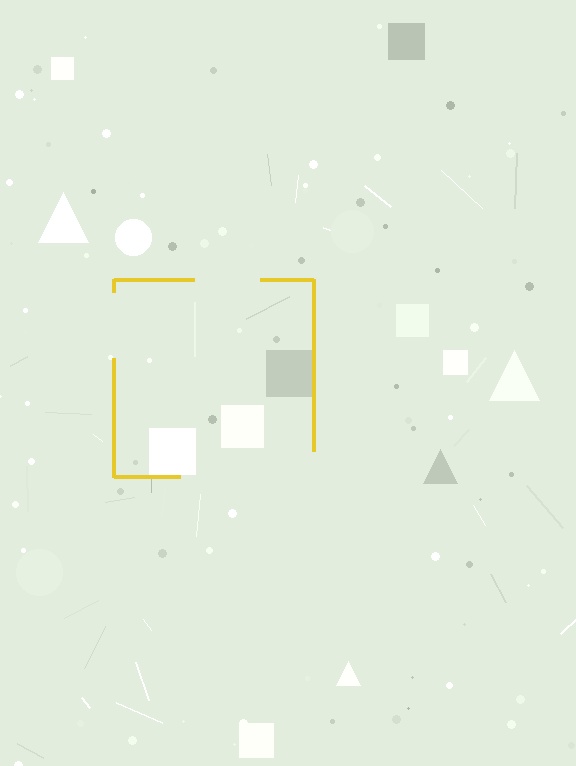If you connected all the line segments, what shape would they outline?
They would outline a square.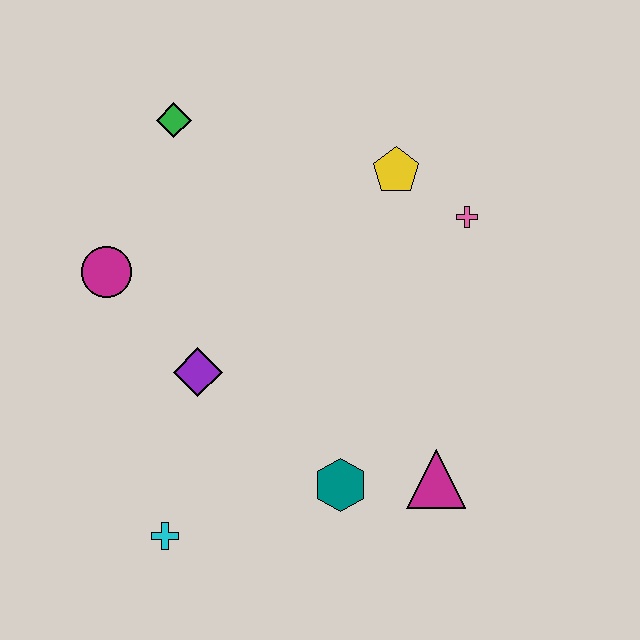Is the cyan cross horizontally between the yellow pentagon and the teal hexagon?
No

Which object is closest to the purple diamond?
The magenta circle is closest to the purple diamond.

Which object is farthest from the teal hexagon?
The green diamond is farthest from the teal hexagon.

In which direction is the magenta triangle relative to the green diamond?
The magenta triangle is below the green diamond.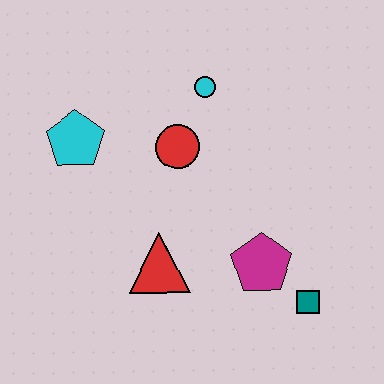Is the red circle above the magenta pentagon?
Yes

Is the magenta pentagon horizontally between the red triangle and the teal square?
Yes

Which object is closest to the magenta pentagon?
The teal square is closest to the magenta pentagon.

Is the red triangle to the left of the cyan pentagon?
No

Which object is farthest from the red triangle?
The cyan circle is farthest from the red triangle.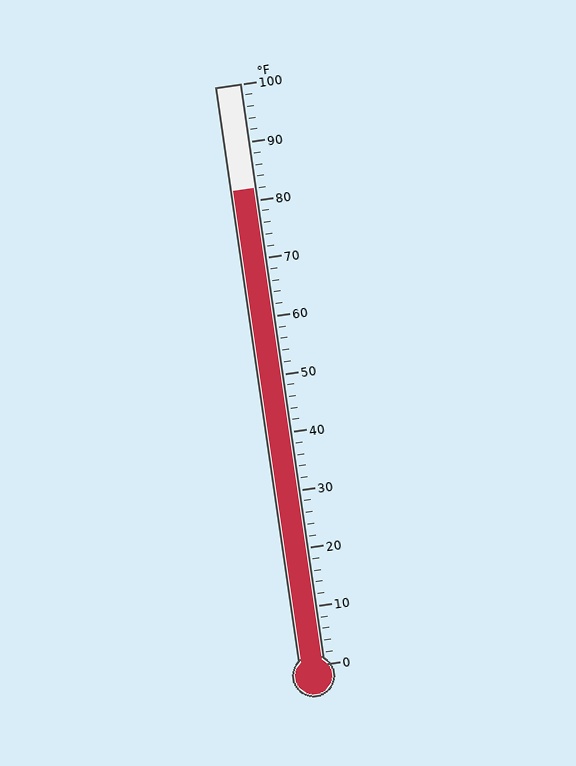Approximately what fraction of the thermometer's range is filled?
The thermometer is filled to approximately 80% of its range.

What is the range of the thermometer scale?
The thermometer scale ranges from 0°F to 100°F.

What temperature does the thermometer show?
The thermometer shows approximately 82°F.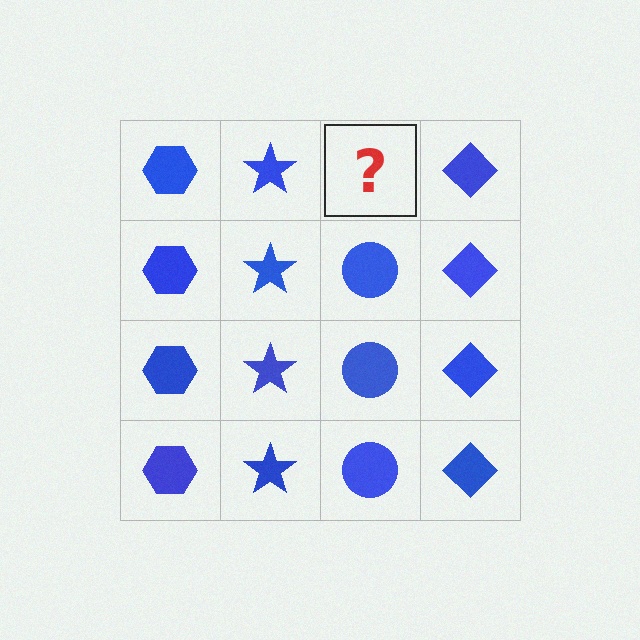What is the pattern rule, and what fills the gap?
The rule is that each column has a consistent shape. The gap should be filled with a blue circle.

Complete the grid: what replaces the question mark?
The question mark should be replaced with a blue circle.